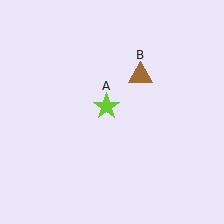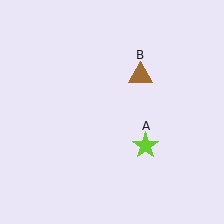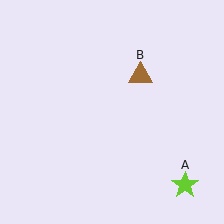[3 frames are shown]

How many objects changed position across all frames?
1 object changed position: lime star (object A).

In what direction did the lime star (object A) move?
The lime star (object A) moved down and to the right.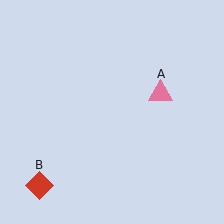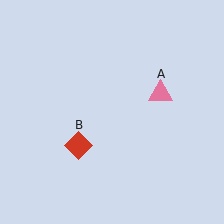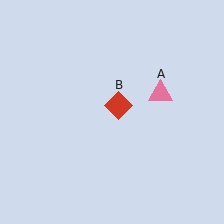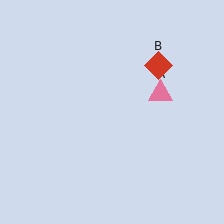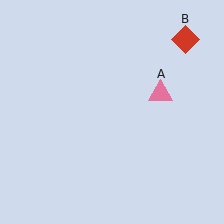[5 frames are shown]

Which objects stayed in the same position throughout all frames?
Pink triangle (object A) remained stationary.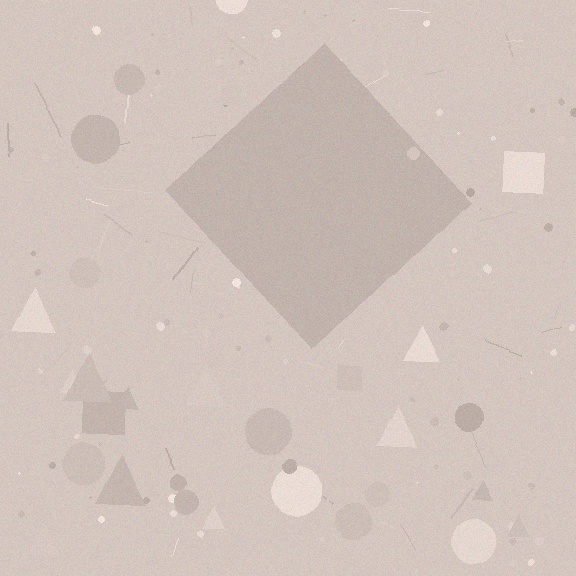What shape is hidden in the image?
A diamond is hidden in the image.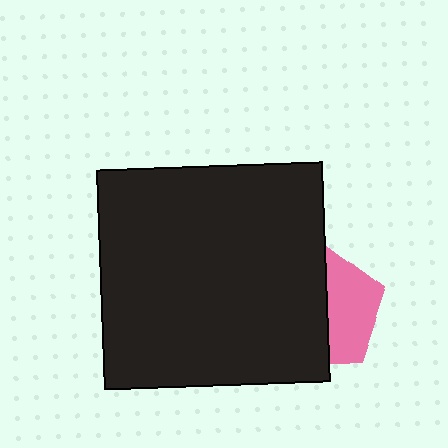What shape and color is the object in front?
The object in front is a black rectangle.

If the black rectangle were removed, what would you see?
You would see the complete pink pentagon.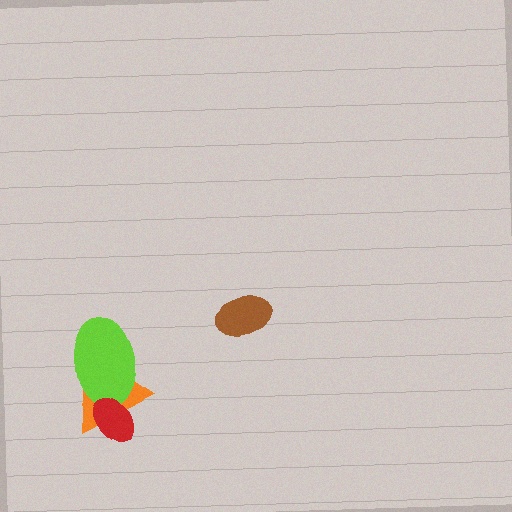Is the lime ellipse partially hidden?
Yes, it is partially covered by another shape.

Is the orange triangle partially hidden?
Yes, it is partially covered by another shape.